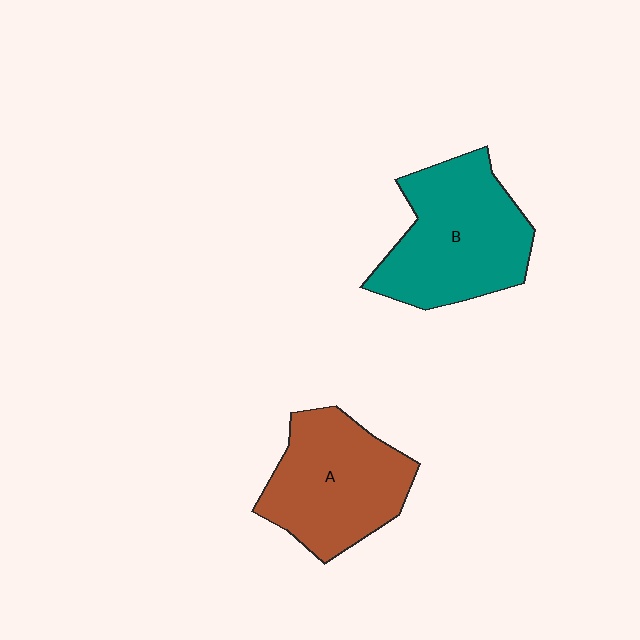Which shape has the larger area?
Shape B (teal).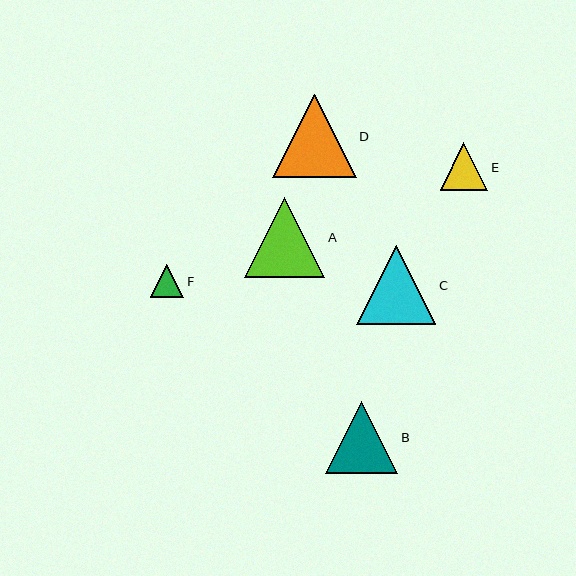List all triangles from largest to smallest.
From largest to smallest: D, A, C, B, E, F.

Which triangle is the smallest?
Triangle F is the smallest with a size of approximately 34 pixels.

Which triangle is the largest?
Triangle D is the largest with a size of approximately 83 pixels.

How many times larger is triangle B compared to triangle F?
Triangle B is approximately 2.2 times the size of triangle F.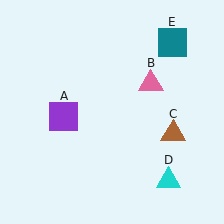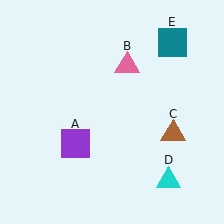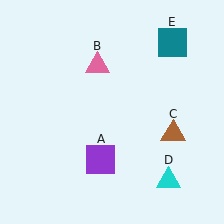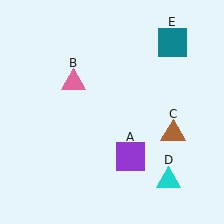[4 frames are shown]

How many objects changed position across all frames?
2 objects changed position: purple square (object A), pink triangle (object B).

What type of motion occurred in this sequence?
The purple square (object A), pink triangle (object B) rotated counterclockwise around the center of the scene.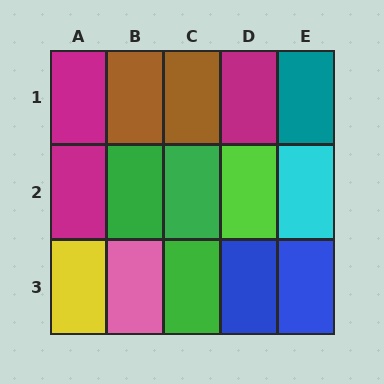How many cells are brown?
2 cells are brown.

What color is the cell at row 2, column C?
Green.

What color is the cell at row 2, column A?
Magenta.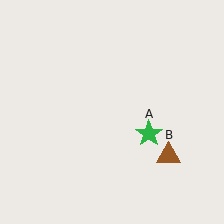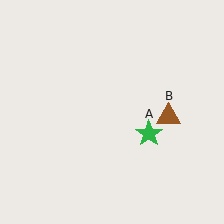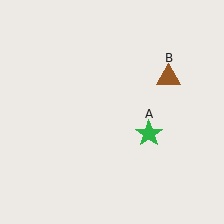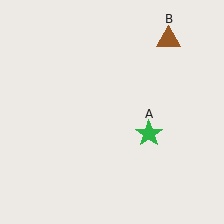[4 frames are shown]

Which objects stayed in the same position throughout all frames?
Green star (object A) remained stationary.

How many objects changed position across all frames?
1 object changed position: brown triangle (object B).